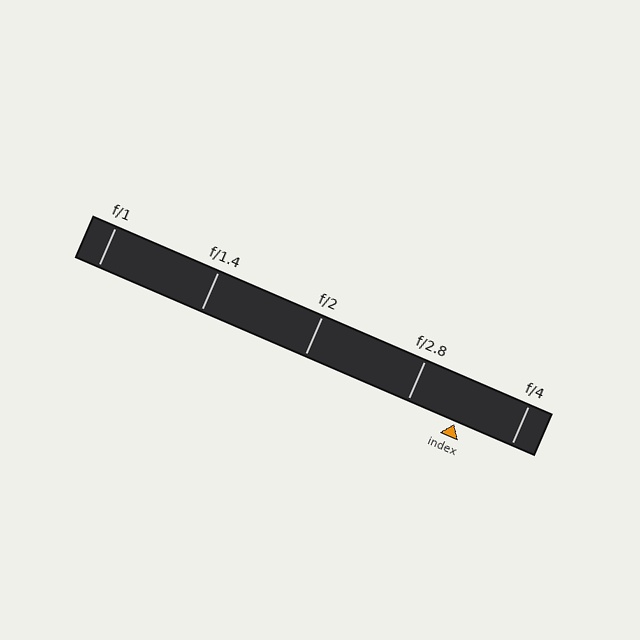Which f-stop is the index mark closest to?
The index mark is closest to f/2.8.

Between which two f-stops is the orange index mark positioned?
The index mark is between f/2.8 and f/4.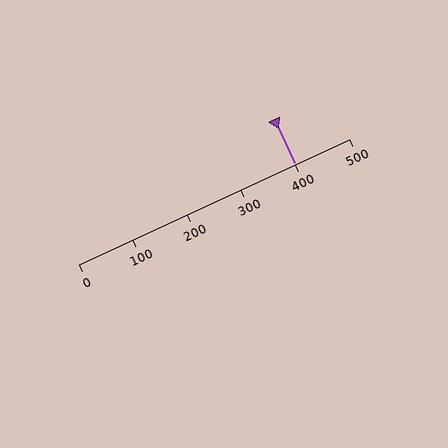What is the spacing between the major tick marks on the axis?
The major ticks are spaced 100 apart.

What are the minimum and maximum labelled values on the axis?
The axis runs from 0 to 500.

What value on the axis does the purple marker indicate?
The marker indicates approximately 400.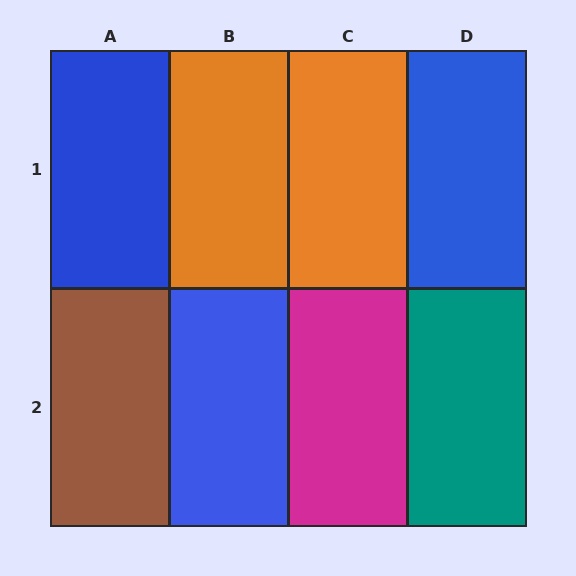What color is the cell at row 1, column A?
Blue.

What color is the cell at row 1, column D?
Blue.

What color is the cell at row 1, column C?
Orange.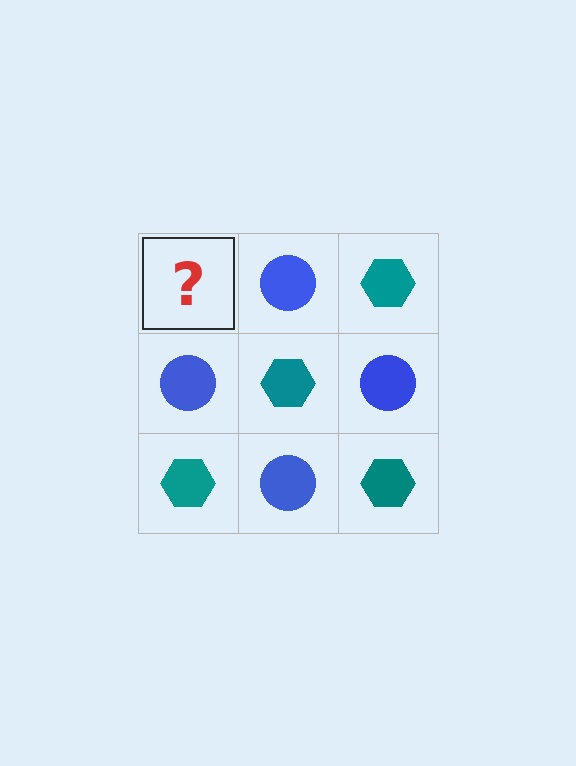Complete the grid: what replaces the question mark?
The question mark should be replaced with a teal hexagon.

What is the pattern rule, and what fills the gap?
The rule is that it alternates teal hexagon and blue circle in a checkerboard pattern. The gap should be filled with a teal hexagon.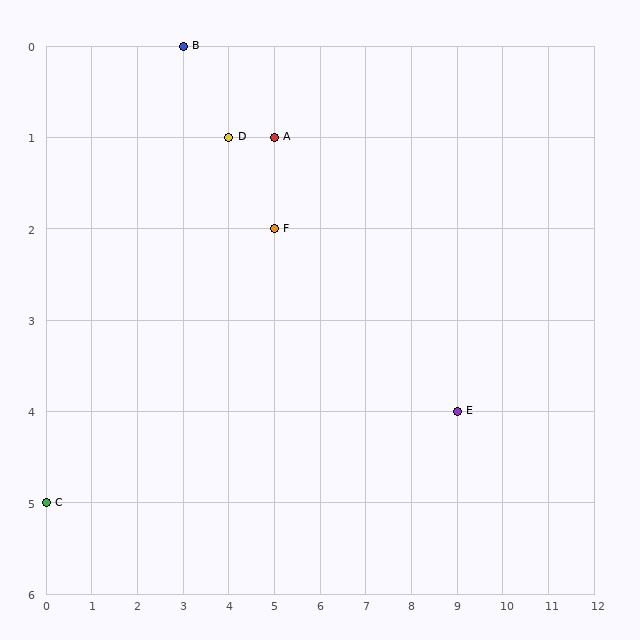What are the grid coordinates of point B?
Point B is at grid coordinates (3, 0).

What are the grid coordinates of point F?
Point F is at grid coordinates (5, 2).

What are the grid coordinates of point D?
Point D is at grid coordinates (4, 1).